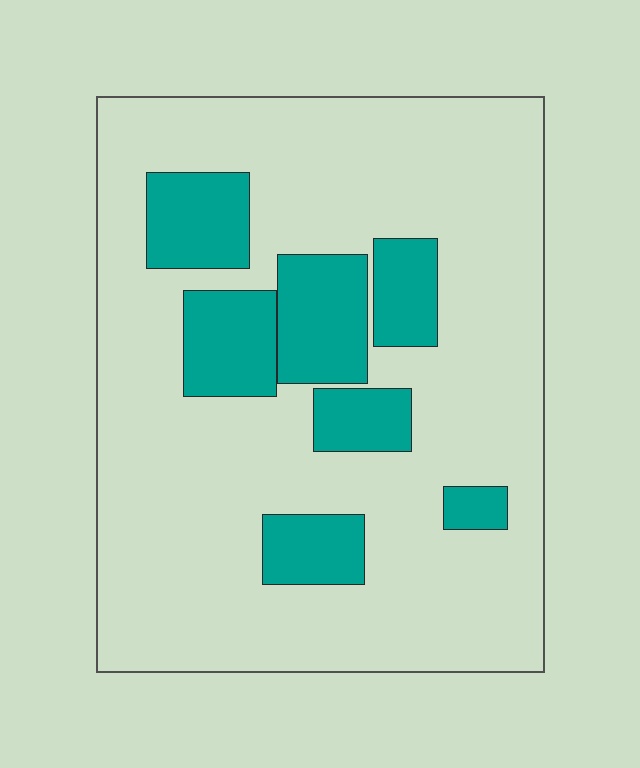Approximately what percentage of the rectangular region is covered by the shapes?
Approximately 20%.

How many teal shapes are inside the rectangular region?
7.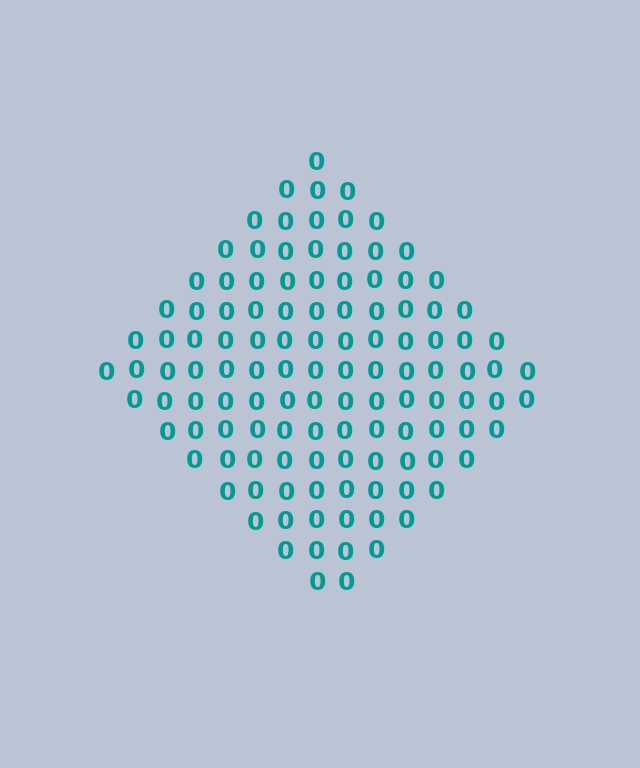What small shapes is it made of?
It is made of small digit 0's.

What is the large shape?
The large shape is a diamond.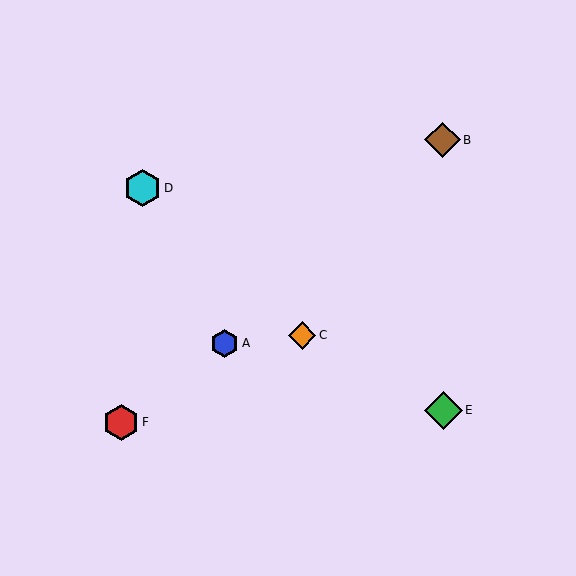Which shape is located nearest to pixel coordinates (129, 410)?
The red hexagon (labeled F) at (121, 422) is nearest to that location.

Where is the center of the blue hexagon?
The center of the blue hexagon is at (225, 343).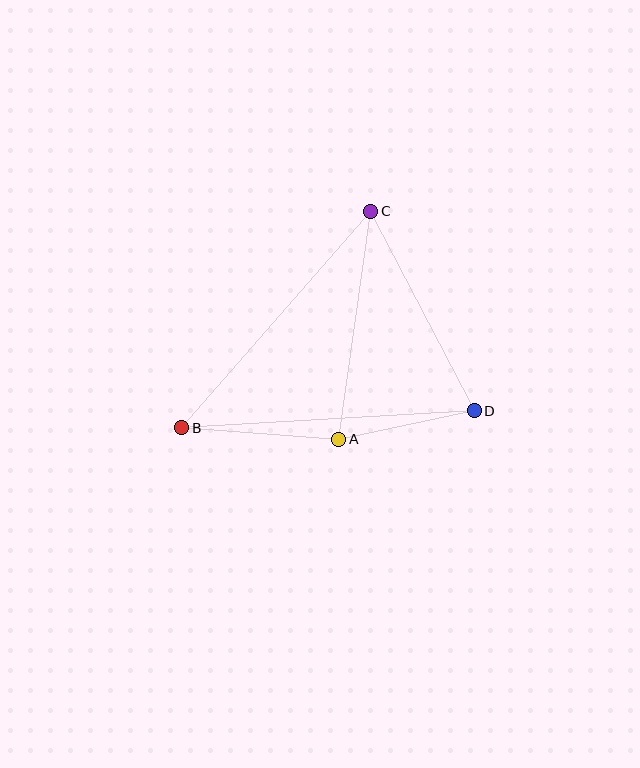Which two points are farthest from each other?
Points B and D are farthest from each other.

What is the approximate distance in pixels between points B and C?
The distance between B and C is approximately 288 pixels.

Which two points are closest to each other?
Points A and D are closest to each other.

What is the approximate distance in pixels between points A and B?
The distance between A and B is approximately 157 pixels.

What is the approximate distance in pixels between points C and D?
The distance between C and D is approximately 224 pixels.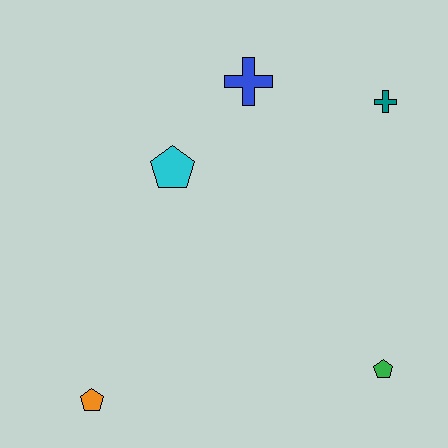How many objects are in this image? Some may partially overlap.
There are 5 objects.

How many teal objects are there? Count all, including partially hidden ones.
There is 1 teal object.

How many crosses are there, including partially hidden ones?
There are 2 crosses.